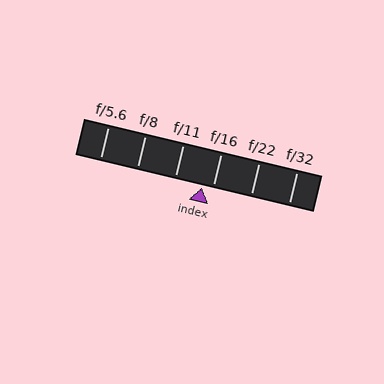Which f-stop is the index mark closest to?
The index mark is closest to f/16.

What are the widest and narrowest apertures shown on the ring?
The widest aperture shown is f/5.6 and the narrowest is f/32.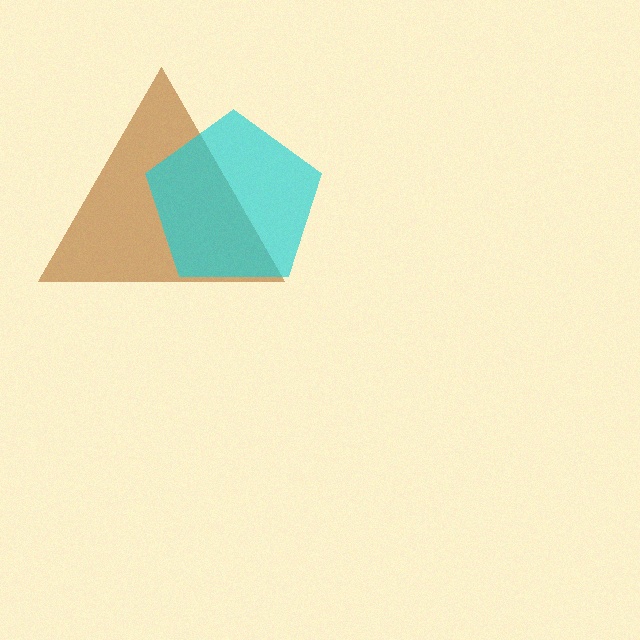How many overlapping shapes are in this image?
There are 2 overlapping shapes in the image.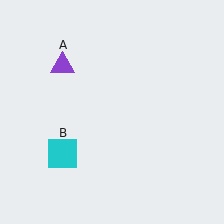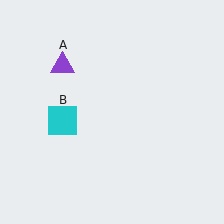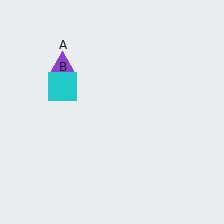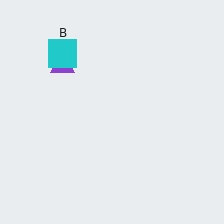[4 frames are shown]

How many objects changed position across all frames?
1 object changed position: cyan square (object B).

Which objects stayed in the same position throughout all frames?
Purple triangle (object A) remained stationary.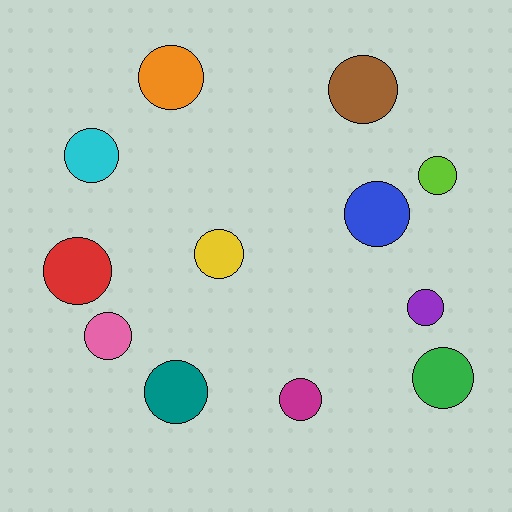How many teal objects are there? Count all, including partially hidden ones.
There is 1 teal object.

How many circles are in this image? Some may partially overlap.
There are 12 circles.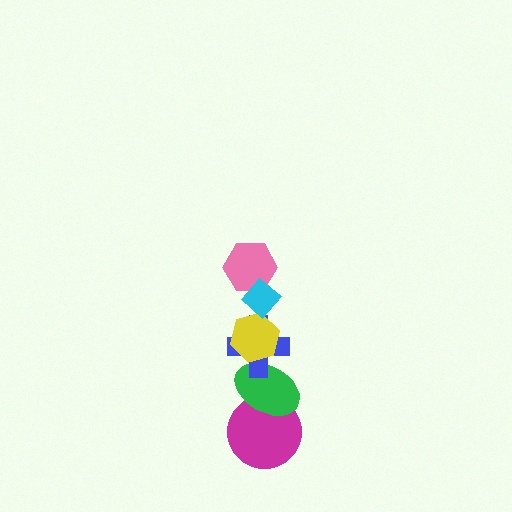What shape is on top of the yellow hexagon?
The pink hexagon is on top of the yellow hexagon.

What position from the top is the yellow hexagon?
The yellow hexagon is 3rd from the top.